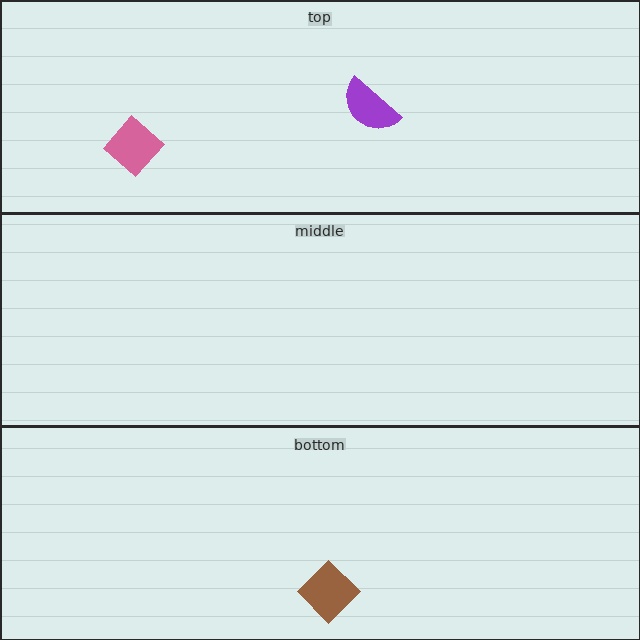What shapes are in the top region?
The pink diamond, the purple semicircle.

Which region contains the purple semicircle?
The top region.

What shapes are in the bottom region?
The brown diamond.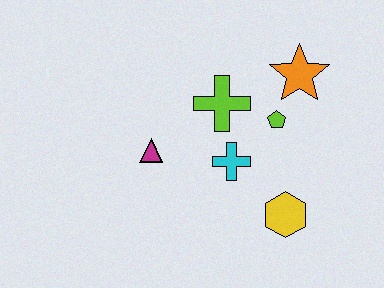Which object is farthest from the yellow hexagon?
The magenta triangle is farthest from the yellow hexagon.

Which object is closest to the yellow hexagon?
The cyan cross is closest to the yellow hexagon.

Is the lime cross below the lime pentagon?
No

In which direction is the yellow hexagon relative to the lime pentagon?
The yellow hexagon is below the lime pentagon.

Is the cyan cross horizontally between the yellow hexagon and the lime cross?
Yes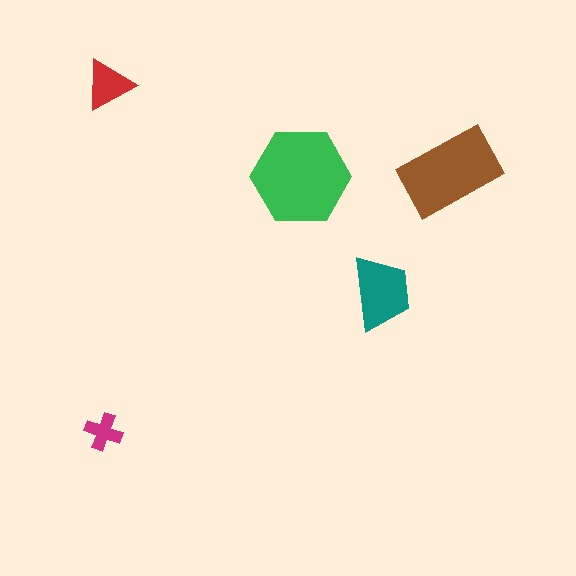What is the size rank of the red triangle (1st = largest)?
4th.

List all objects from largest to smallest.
The green hexagon, the brown rectangle, the teal trapezoid, the red triangle, the magenta cross.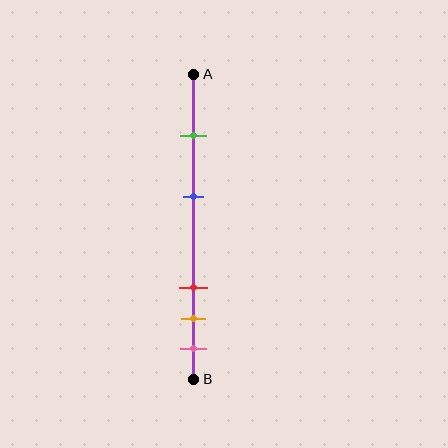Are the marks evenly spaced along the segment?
No, the marks are not evenly spaced.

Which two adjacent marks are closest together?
The orange and pink marks are the closest adjacent pair.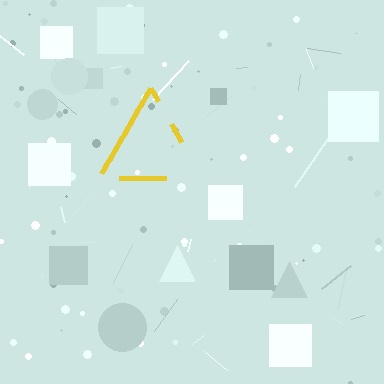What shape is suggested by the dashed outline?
The dashed outline suggests a triangle.